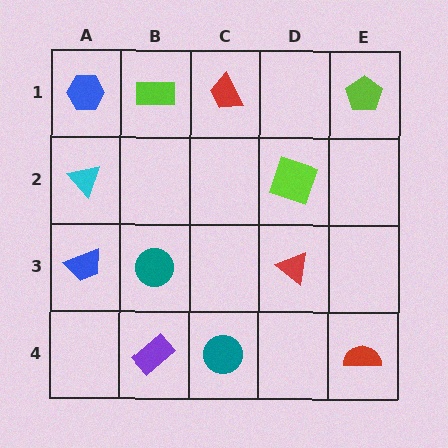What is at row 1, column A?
A blue hexagon.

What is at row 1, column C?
A red trapezoid.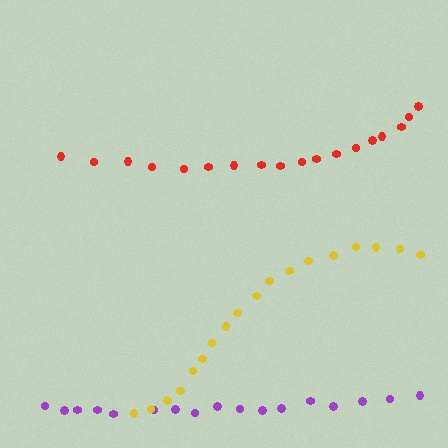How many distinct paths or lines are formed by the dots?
There are 3 distinct paths.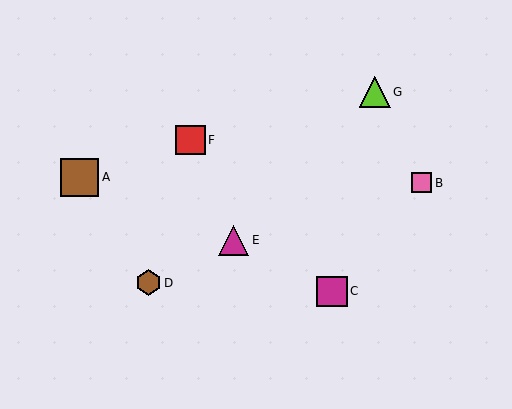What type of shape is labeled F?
Shape F is a red square.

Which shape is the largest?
The brown square (labeled A) is the largest.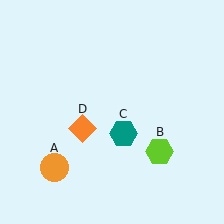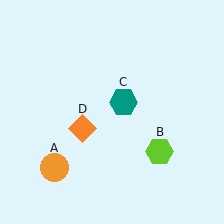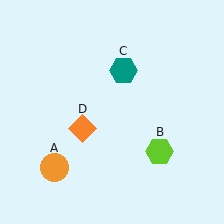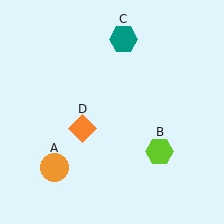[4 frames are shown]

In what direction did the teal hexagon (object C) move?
The teal hexagon (object C) moved up.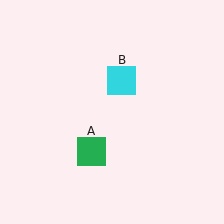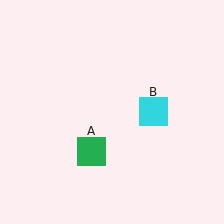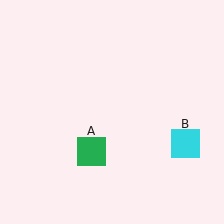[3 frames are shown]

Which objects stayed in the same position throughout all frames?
Green square (object A) remained stationary.